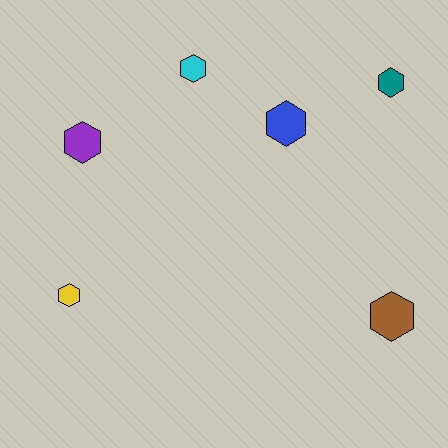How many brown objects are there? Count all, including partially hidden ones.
There is 1 brown object.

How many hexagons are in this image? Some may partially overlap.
There are 6 hexagons.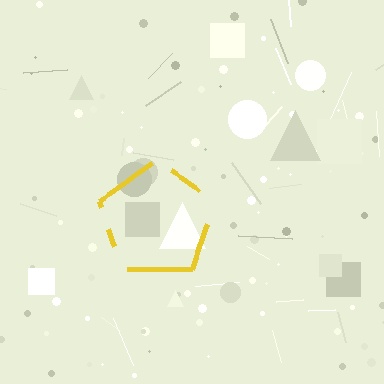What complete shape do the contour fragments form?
The contour fragments form a pentagon.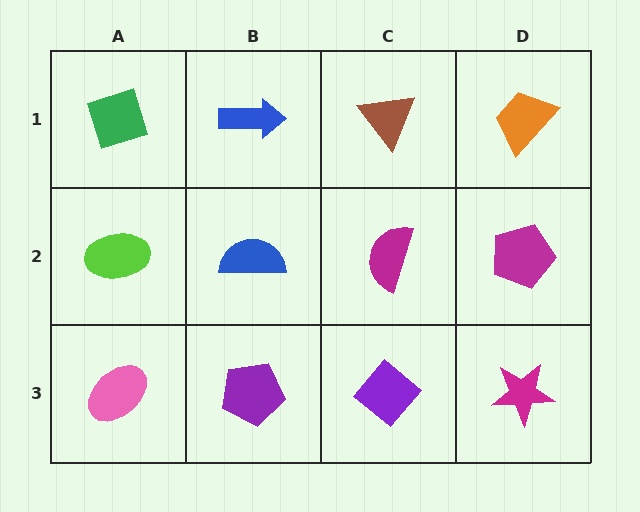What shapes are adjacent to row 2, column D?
An orange trapezoid (row 1, column D), a magenta star (row 3, column D), a magenta semicircle (row 2, column C).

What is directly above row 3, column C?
A magenta semicircle.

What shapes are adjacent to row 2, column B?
A blue arrow (row 1, column B), a purple pentagon (row 3, column B), a lime ellipse (row 2, column A), a magenta semicircle (row 2, column C).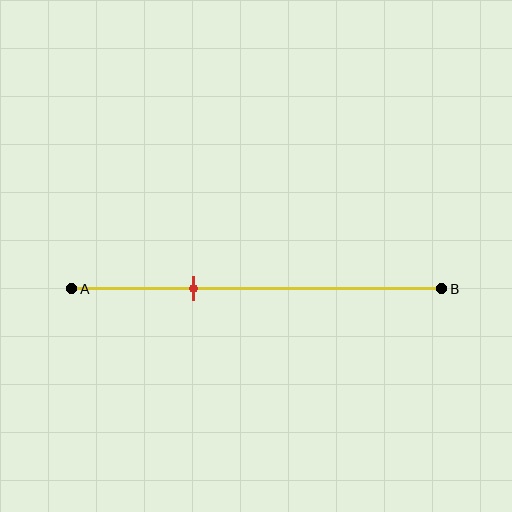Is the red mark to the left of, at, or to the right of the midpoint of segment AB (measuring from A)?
The red mark is to the left of the midpoint of segment AB.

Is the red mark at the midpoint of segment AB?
No, the mark is at about 35% from A, not at the 50% midpoint.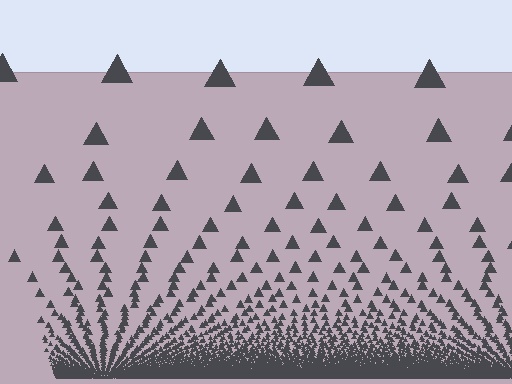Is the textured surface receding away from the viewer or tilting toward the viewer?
The surface appears to tilt toward the viewer. Texture elements get larger and sparser toward the top.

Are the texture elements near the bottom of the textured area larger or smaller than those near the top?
Smaller. The gradient is inverted — elements near the bottom are smaller and denser.